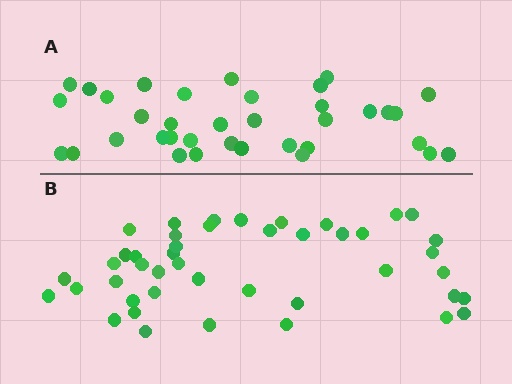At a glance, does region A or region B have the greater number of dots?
Region B (the bottom region) has more dots.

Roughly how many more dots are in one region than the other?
Region B has roughly 8 or so more dots than region A.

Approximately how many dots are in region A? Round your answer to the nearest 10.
About 40 dots. (The exact count is 36, which rounds to 40.)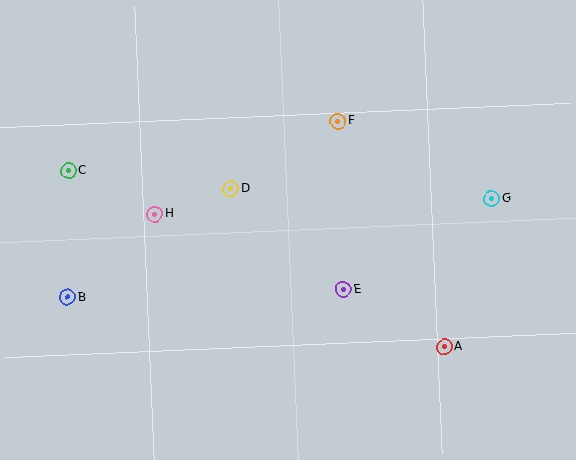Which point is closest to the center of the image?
Point D at (231, 189) is closest to the center.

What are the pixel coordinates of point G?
Point G is at (491, 199).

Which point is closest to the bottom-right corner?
Point A is closest to the bottom-right corner.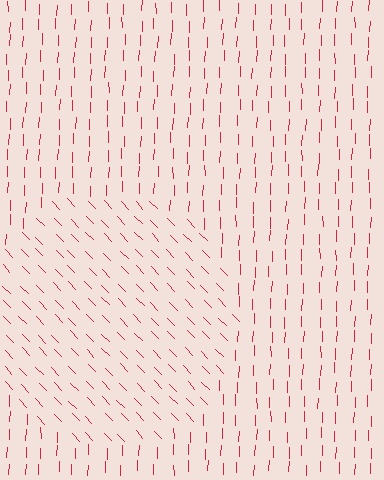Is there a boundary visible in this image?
Yes, there is a texture boundary formed by a change in line orientation.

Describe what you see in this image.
The image is filled with small red line segments. A circle region in the image has lines oriented differently from the surrounding lines, creating a visible texture boundary.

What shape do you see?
I see a circle.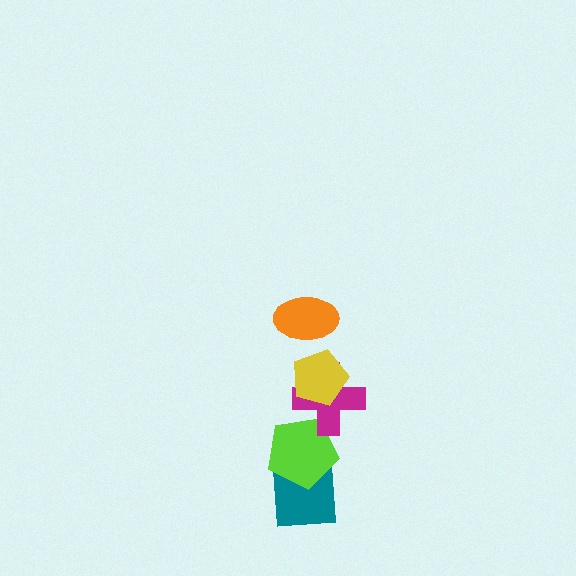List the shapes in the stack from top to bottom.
From top to bottom: the orange ellipse, the yellow pentagon, the magenta cross, the lime pentagon, the teal square.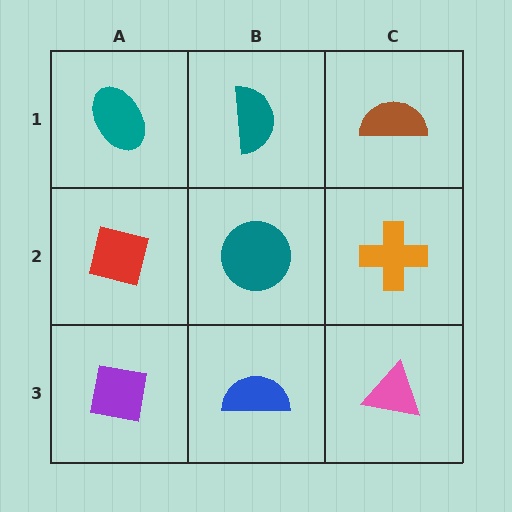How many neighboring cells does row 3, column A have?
2.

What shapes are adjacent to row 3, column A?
A red square (row 2, column A), a blue semicircle (row 3, column B).